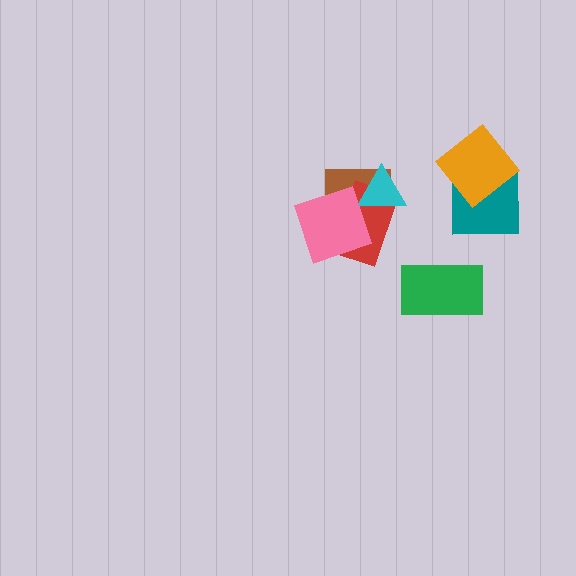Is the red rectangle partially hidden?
Yes, it is partially covered by another shape.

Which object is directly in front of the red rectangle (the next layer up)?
The cyan triangle is directly in front of the red rectangle.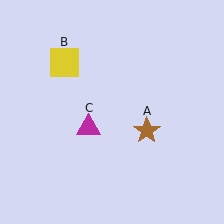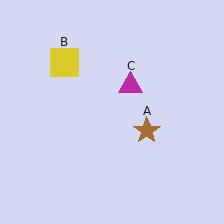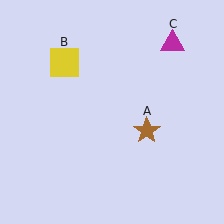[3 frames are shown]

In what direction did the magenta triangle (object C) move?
The magenta triangle (object C) moved up and to the right.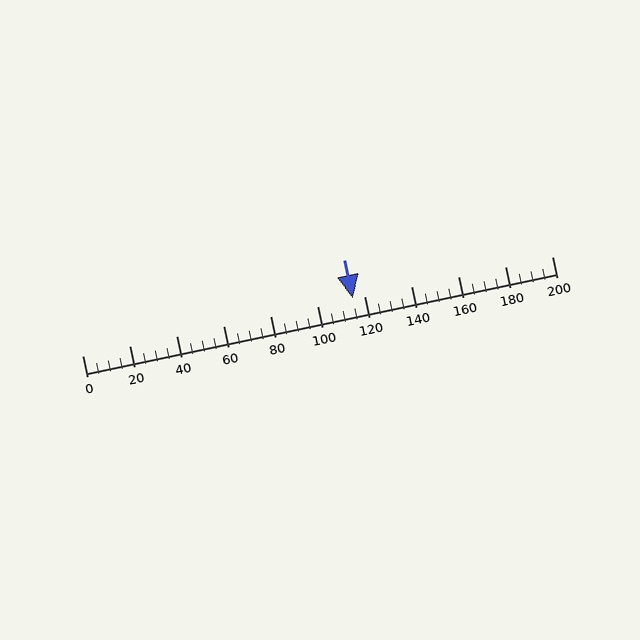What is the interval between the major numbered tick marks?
The major tick marks are spaced 20 units apart.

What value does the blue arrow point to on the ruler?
The blue arrow points to approximately 115.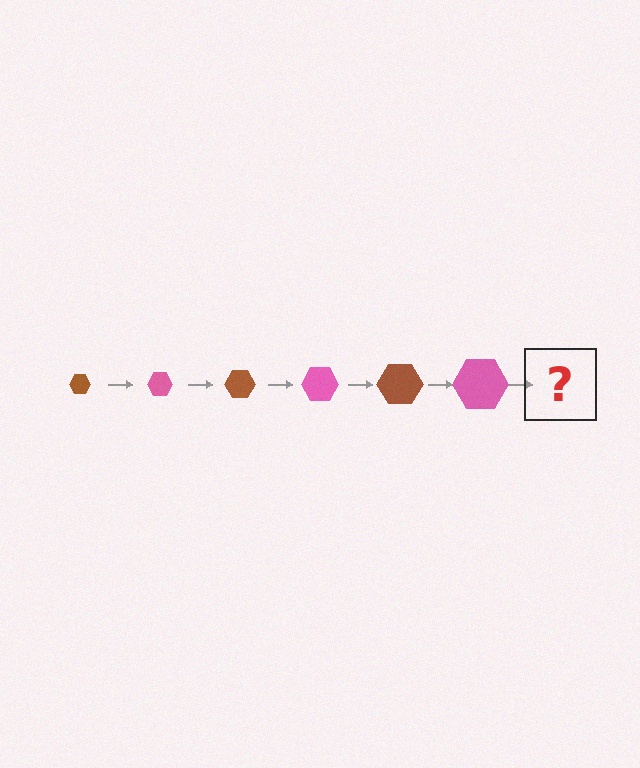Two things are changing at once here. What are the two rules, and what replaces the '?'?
The two rules are that the hexagon grows larger each step and the color cycles through brown and pink. The '?' should be a brown hexagon, larger than the previous one.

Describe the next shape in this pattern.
It should be a brown hexagon, larger than the previous one.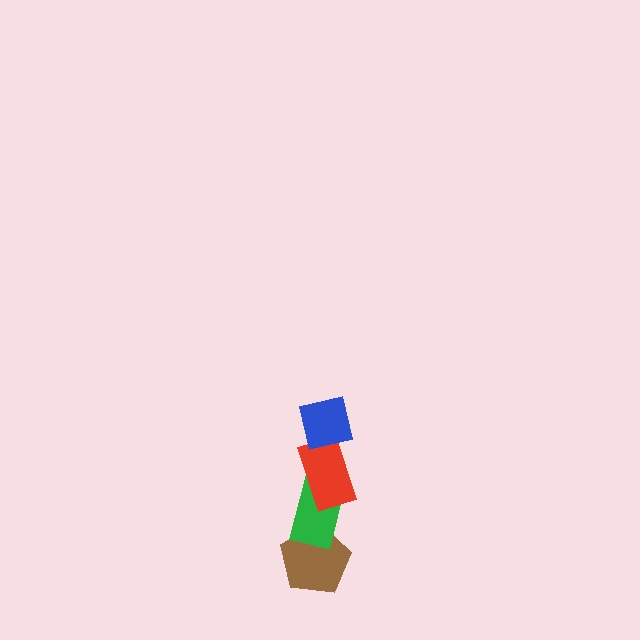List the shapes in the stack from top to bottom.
From top to bottom: the blue square, the red rectangle, the green rectangle, the brown pentagon.